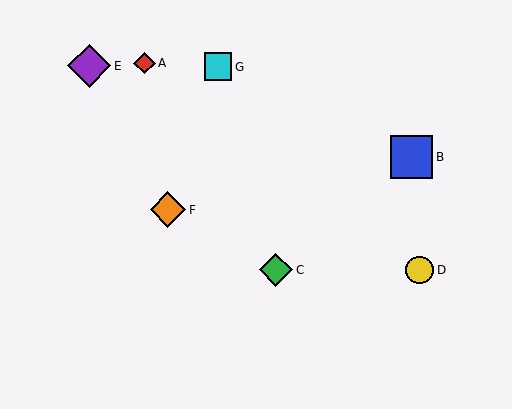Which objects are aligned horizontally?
Objects C, D are aligned horizontally.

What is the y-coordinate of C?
Object C is at y≈270.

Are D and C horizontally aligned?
Yes, both are at y≈270.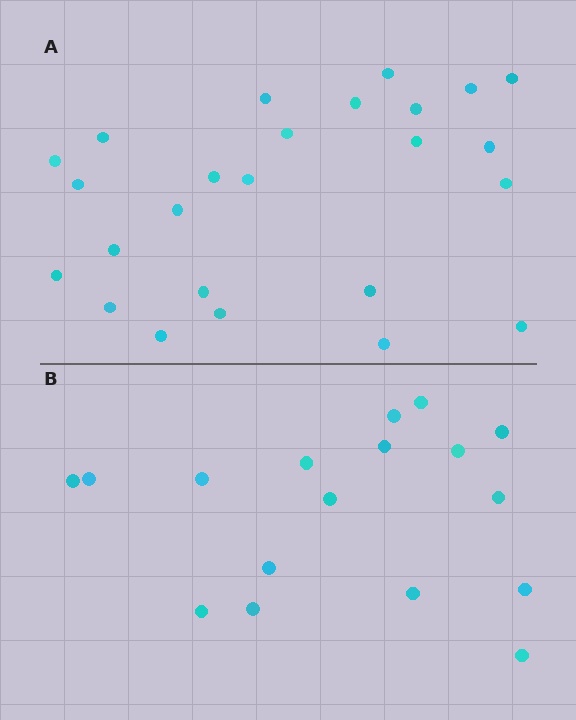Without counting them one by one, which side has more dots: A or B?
Region A (the top region) has more dots.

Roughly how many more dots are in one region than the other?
Region A has roughly 8 or so more dots than region B.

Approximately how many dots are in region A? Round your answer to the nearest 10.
About 20 dots. (The exact count is 25, which rounds to 20.)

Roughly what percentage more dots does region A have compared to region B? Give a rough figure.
About 45% more.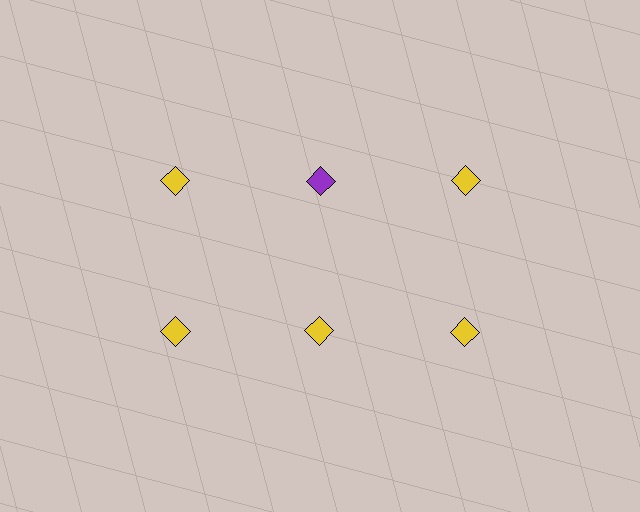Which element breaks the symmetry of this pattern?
The purple diamond in the top row, second from left column breaks the symmetry. All other shapes are yellow diamonds.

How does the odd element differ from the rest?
It has a different color: purple instead of yellow.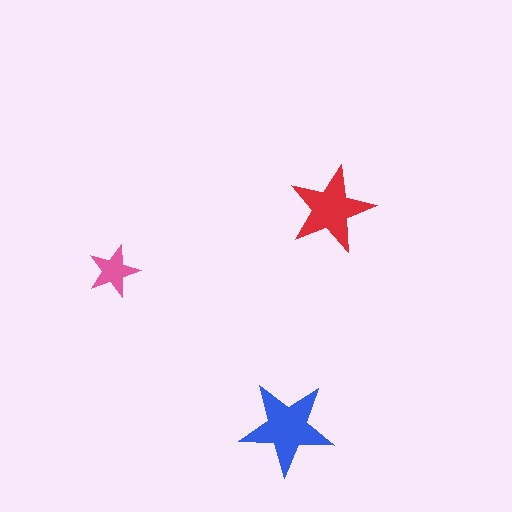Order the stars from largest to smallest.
the blue one, the red one, the pink one.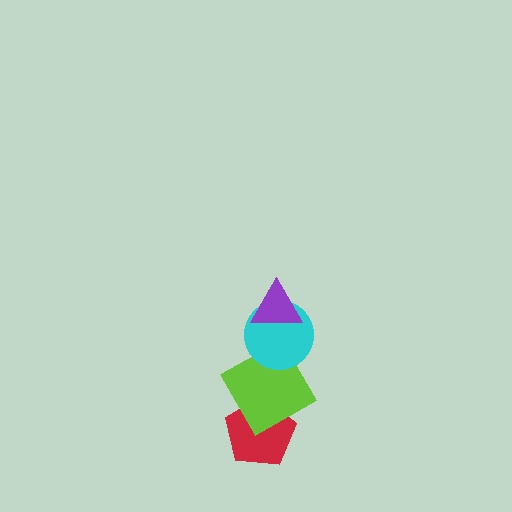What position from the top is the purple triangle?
The purple triangle is 1st from the top.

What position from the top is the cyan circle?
The cyan circle is 2nd from the top.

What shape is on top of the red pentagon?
The lime square is on top of the red pentagon.